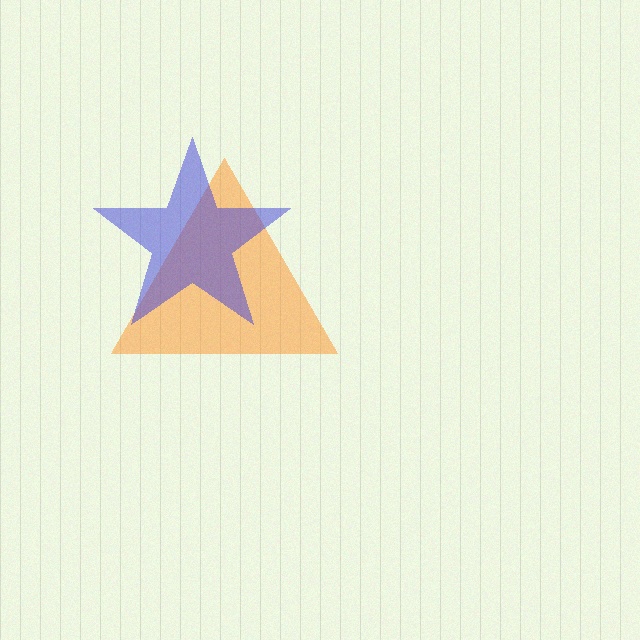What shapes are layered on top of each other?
The layered shapes are: an orange triangle, a blue star.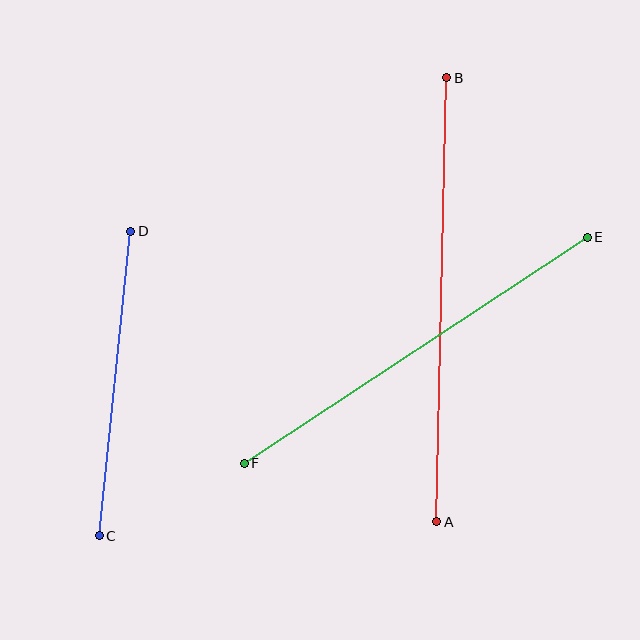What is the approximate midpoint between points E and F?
The midpoint is at approximately (416, 350) pixels.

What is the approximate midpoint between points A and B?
The midpoint is at approximately (442, 300) pixels.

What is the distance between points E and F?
The distance is approximately 411 pixels.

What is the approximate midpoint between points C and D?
The midpoint is at approximately (115, 383) pixels.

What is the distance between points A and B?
The distance is approximately 444 pixels.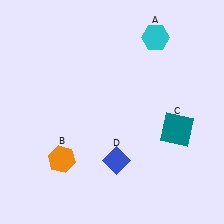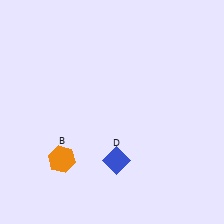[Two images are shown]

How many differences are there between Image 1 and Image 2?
There are 2 differences between the two images.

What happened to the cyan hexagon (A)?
The cyan hexagon (A) was removed in Image 2. It was in the top-right area of Image 1.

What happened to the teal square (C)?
The teal square (C) was removed in Image 2. It was in the bottom-right area of Image 1.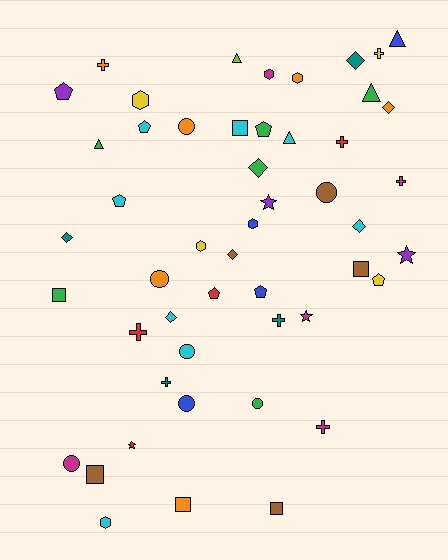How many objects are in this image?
There are 50 objects.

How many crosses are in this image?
There are 8 crosses.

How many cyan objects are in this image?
There are 8 cyan objects.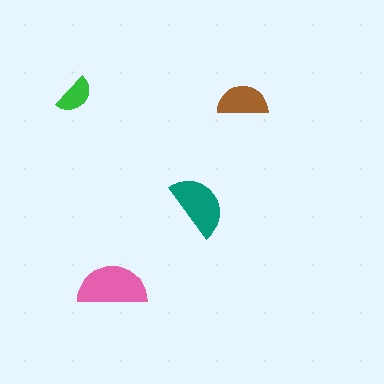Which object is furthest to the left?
The green semicircle is leftmost.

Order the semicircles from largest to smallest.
the pink one, the teal one, the brown one, the green one.